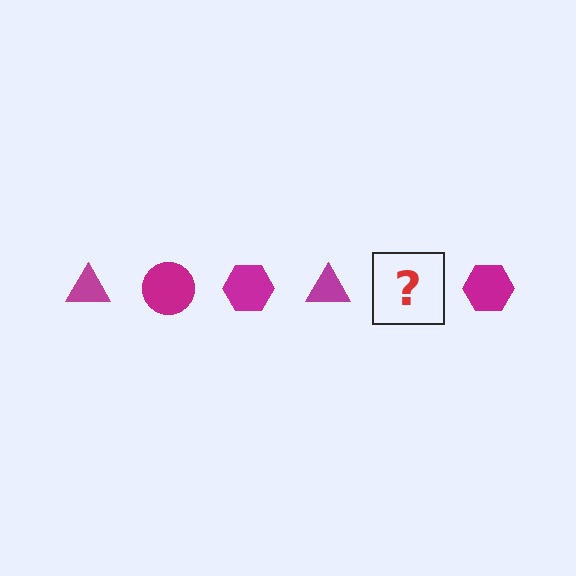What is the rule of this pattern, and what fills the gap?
The rule is that the pattern cycles through triangle, circle, hexagon shapes in magenta. The gap should be filled with a magenta circle.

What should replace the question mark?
The question mark should be replaced with a magenta circle.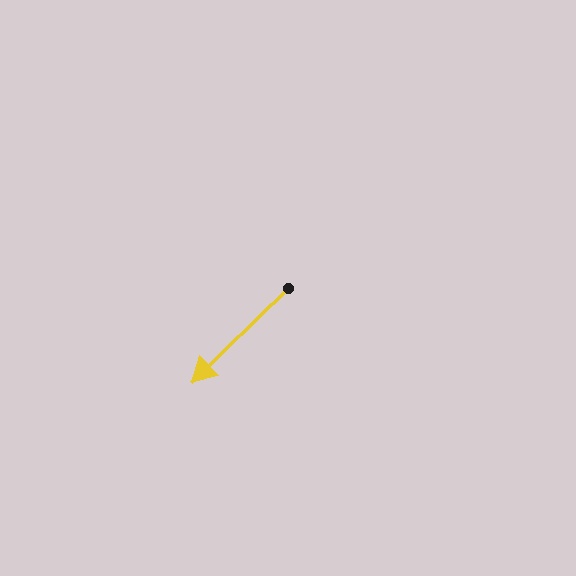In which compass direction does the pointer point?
Southwest.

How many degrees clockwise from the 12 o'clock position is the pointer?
Approximately 226 degrees.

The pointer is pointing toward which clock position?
Roughly 8 o'clock.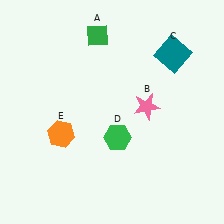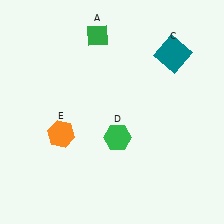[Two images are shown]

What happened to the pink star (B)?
The pink star (B) was removed in Image 2. It was in the top-right area of Image 1.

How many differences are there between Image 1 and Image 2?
There is 1 difference between the two images.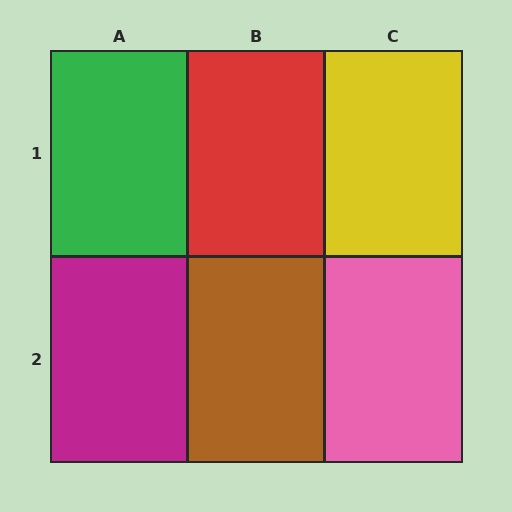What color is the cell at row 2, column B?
Brown.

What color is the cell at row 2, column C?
Pink.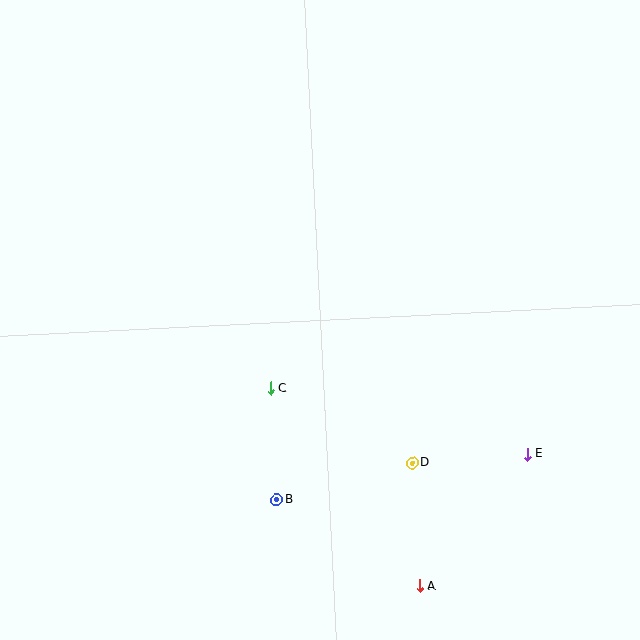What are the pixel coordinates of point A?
Point A is at (419, 586).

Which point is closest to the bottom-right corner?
Point E is closest to the bottom-right corner.